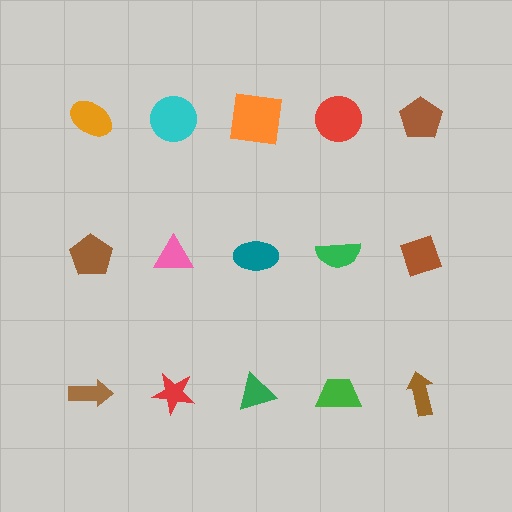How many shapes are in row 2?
5 shapes.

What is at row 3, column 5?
A brown arrow.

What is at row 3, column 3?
A green triangle.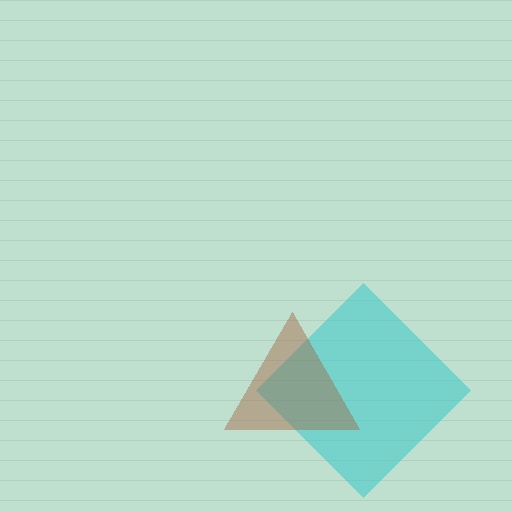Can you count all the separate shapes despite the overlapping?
Yes, there are 2 separate shapes.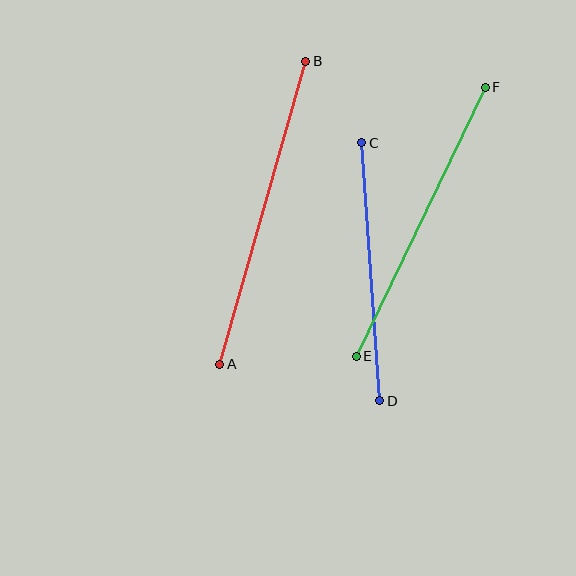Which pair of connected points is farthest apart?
Points A and B are farthest apart.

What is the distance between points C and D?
The distance is approximately 259 pixels.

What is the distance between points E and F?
The distance is approximately 298 pixels.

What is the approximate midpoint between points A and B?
The midpoint is at approximately (263, 213) pixels.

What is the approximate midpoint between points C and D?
The midpoint is at approximately (371, 272) pixels.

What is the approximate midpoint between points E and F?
The midpoint is at approximately (421, 222) pixels.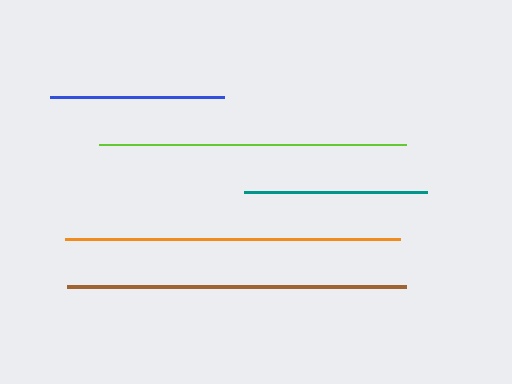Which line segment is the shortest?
The blue line is the shortest at approximately 174 pixels.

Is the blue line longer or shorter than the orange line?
The orange line is longer than the blue line.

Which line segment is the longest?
The brown line is the longest at approximately 340 pixels.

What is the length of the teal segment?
The teal segment is approximately 183 pixels long.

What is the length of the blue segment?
The blue segment is approximately 174 pixels long.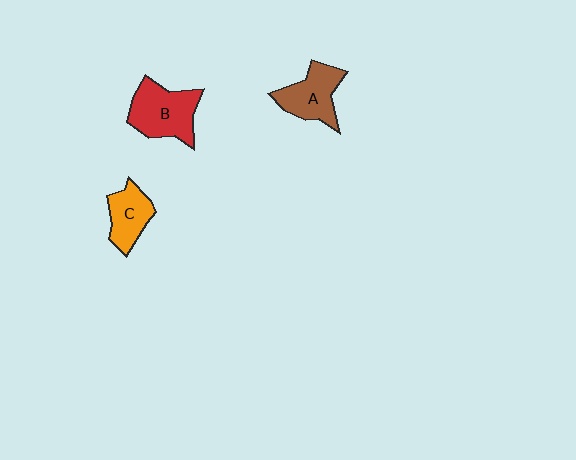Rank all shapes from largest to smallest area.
From largest to smallest: B (red), A (brown), C (orange).